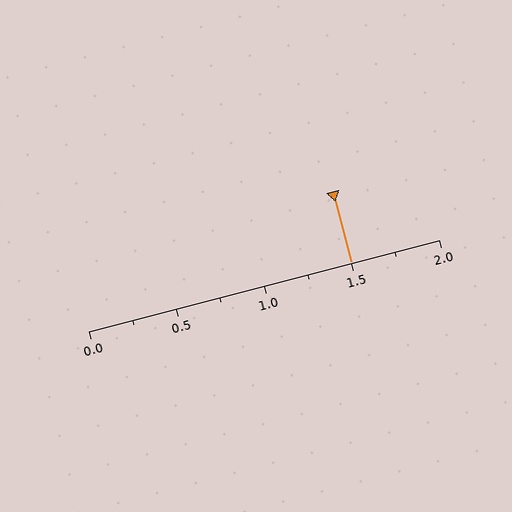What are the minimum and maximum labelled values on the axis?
The axis runs from 0.0 to 2.0.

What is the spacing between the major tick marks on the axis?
The major ticks are spaced 0.5 apart.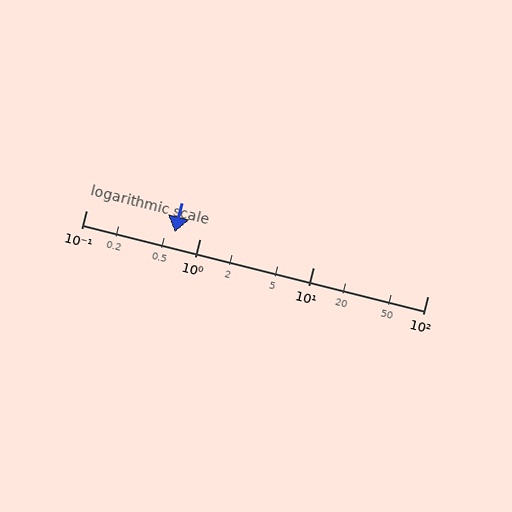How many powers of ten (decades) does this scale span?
The scale spans 3 decades, from 0.1 to 100.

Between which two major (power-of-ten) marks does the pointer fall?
The pointer is between 0.1 and 1.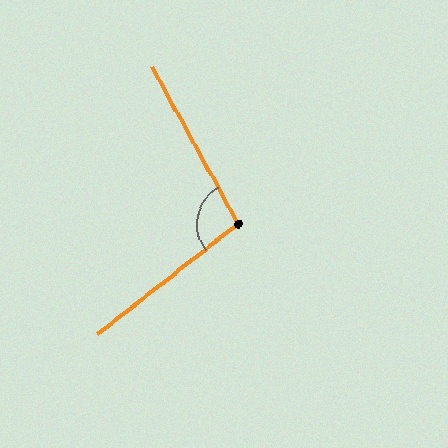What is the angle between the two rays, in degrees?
Approximately 99 degrees.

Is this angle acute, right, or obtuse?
It is obtuse.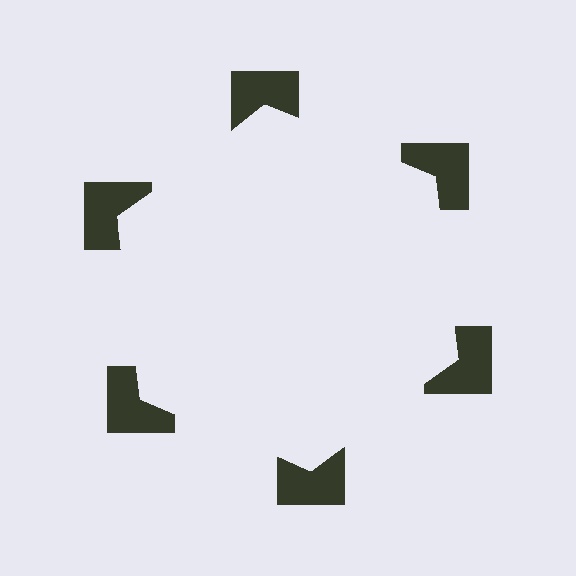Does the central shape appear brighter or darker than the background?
It typically appears slightly brighter than the background, even though no actual brightness change is drawn.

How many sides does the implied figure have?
6 sides.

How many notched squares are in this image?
There are 6 — one at each vertex of the illusory hexagon.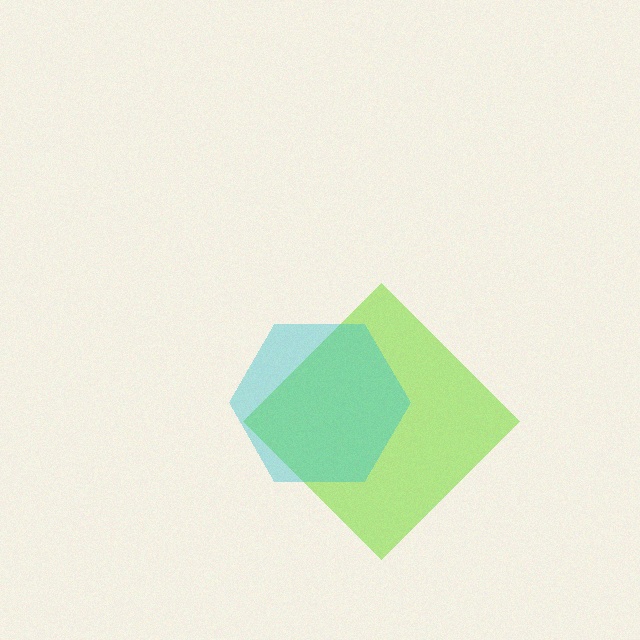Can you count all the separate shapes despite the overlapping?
Yes, there are 2 separate shapes.